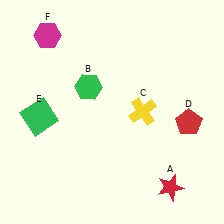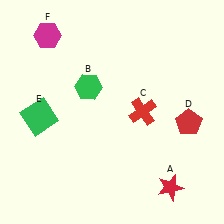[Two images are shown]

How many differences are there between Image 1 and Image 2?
There is 1 difference between the two images.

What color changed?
The cross (C) changed from yellow in Image 1 to red in Image 2.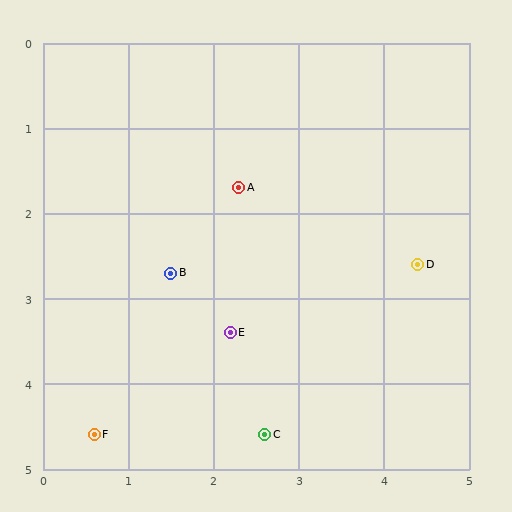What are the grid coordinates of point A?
Point A is at approximately (2.3, 1.7).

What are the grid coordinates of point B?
Point B is at approximately (1.5, 2.7).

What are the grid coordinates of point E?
Point E is at approximately (2.2, 3.4).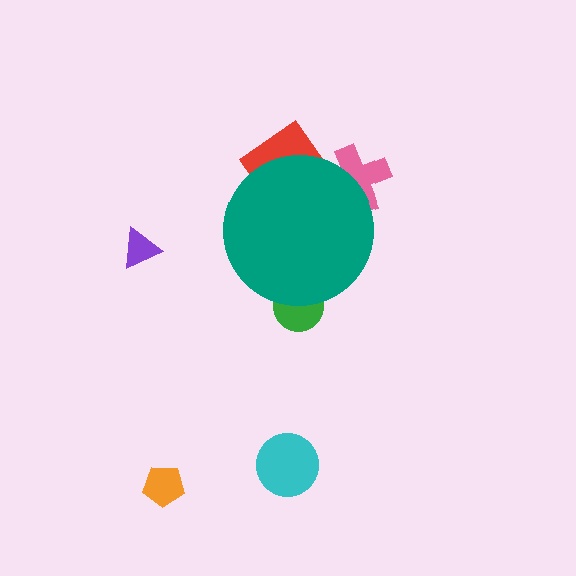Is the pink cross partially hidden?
Yes, the pink cross is partially hidden behind the teal circle.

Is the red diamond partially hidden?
Yes, the red diamond is partially hidden behind the teal circle.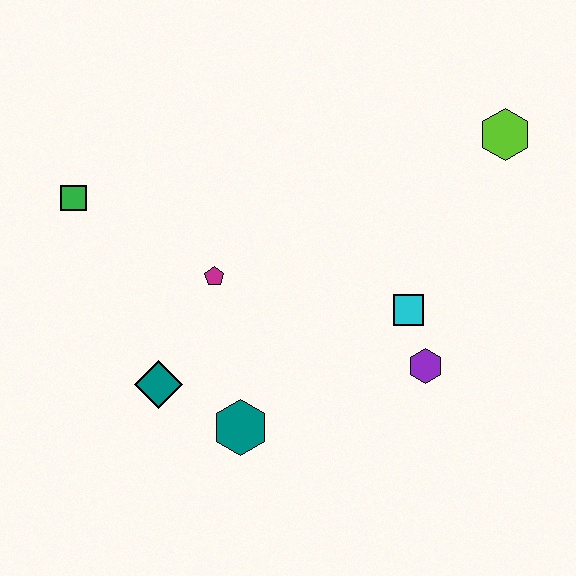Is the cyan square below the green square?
Yes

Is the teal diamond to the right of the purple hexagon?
No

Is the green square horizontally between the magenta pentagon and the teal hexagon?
No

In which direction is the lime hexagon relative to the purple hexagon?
The lime hexagon is above the purple hexagon.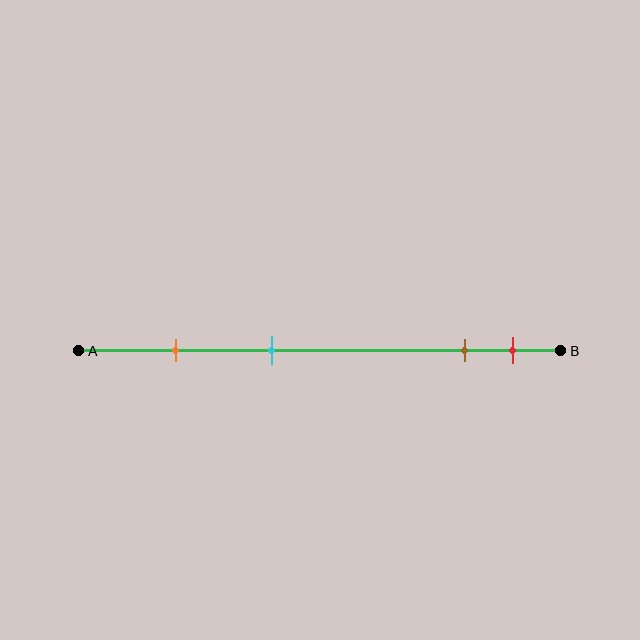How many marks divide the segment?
There are 4 marks dividing the segment.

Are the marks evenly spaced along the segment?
No, the marks are not evenly spaced.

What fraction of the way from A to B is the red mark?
The red mark is approximately 90% (0.9) of the way from A to B.